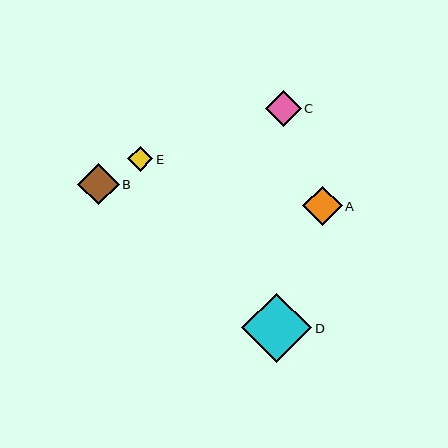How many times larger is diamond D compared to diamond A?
Diamond D is approximately 1.8 times the size of diamond A.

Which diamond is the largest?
Diamond D is the largest with a size of approximately 70 pixels.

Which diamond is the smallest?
Diamond E is the smallest with a size of approximately 25 pixels.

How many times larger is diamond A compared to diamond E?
Diamond A is approximately 1.6 times the size of diamond E.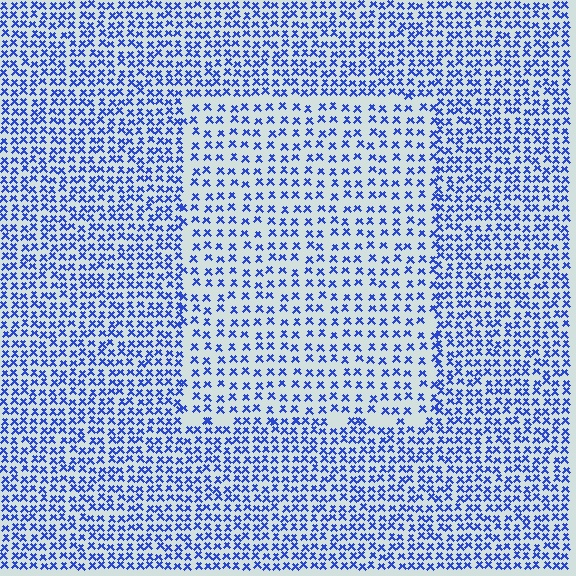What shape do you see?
I see a rectangle.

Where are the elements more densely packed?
The elements are more densely packed outside the rectangle boundary.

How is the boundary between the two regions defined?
The boundary is defined by a change in element density (approximately 1.7x ratio). All elements are the same color, size, and shape.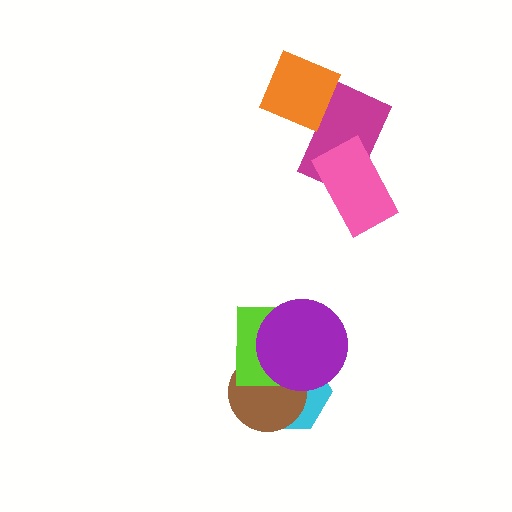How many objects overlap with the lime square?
3 objects overlap with the lime square.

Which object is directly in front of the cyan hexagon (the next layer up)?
The brown circle is directly in front of the cyan hexagon.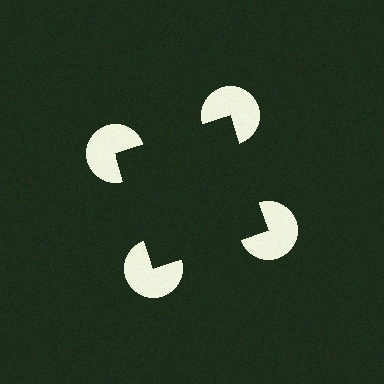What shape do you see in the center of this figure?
An illusory square — its edges are inferred from the aligned wedge cuts in the pac-man discs, not physically drawn.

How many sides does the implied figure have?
4 sides.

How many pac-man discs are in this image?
There are 4 — one at each vertex of the illusory square.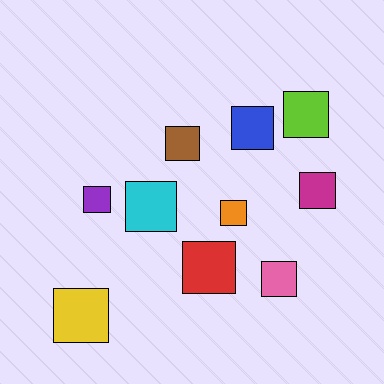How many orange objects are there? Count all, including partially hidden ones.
There is 1 orange object.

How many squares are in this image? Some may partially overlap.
There are 10 squares.